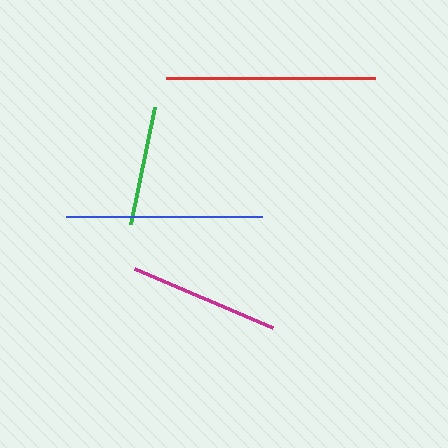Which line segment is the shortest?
The green line is the shortest at approximately 120 pixels.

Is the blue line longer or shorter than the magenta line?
The blue line is longer than the magenta line.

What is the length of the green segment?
The green segment is approximately 120 pixels long.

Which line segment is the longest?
The red line is the longest at approximately 209 pixels.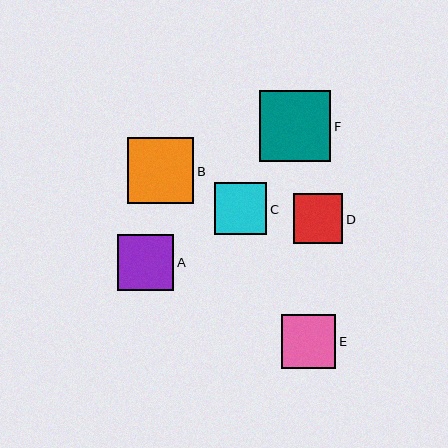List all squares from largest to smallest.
From largest to smallest: F, B, A, E, C, D.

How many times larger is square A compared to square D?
Square A is approximately 1.1 times the size of square D.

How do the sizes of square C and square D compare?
Square C and square D are approximately the same size.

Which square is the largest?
Square F is the largest with a size of approximately 71 pixels.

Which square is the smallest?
Square D is the smallest with a size of approximately 50 pixels.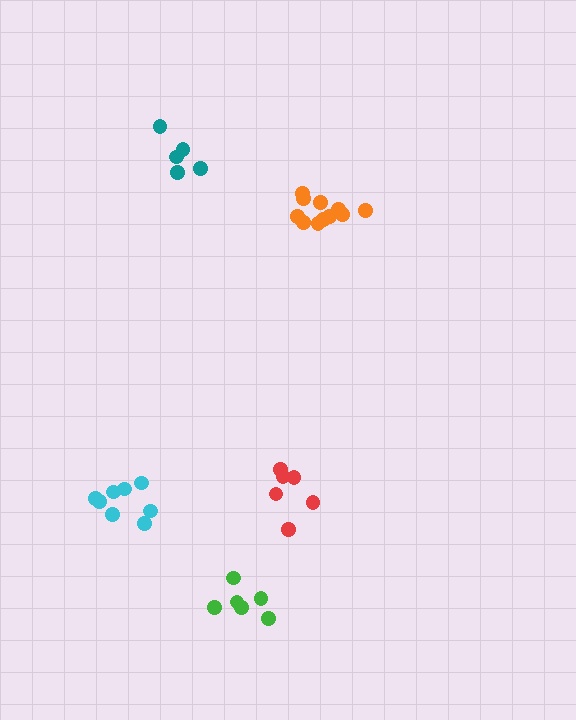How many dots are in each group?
Group 1: 8 dots, Group 2: 5 dots, Group 3: 11 dots, Group 4: 6 dots, Group 5: 6 dots (36 total).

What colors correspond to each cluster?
The clusters are colored: cyan, teal, orange, green, red.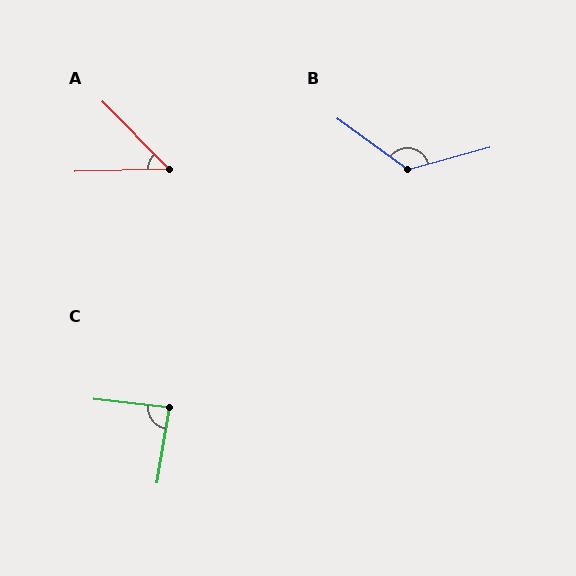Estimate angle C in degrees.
Approximately 87 degrees.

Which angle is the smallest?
A, at approximately 47 degrees.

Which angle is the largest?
B, at approximately 129 degrees.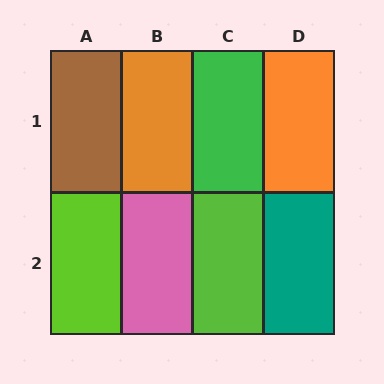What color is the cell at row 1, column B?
Orange.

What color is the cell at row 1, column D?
Orange.